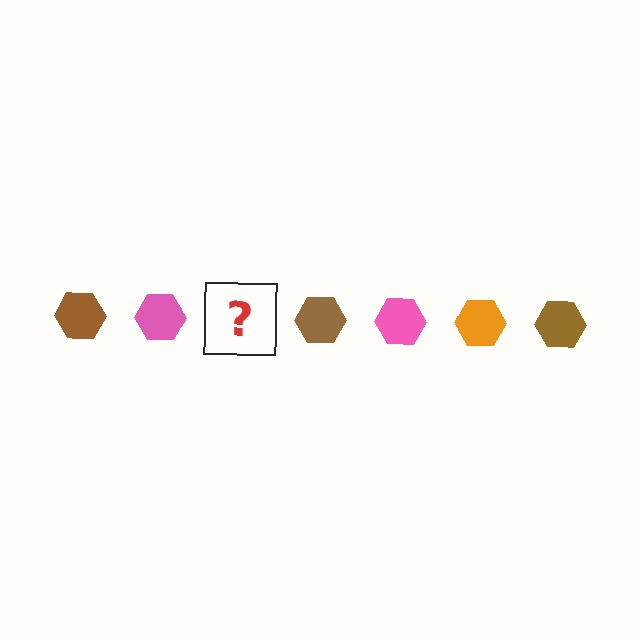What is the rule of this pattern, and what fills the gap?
The rule is that the pattern cycles through brown, pink, orange hexagons. The gap should be filled with an orange hexagon.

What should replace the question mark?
The question mark should be replaced with an orange hexagon.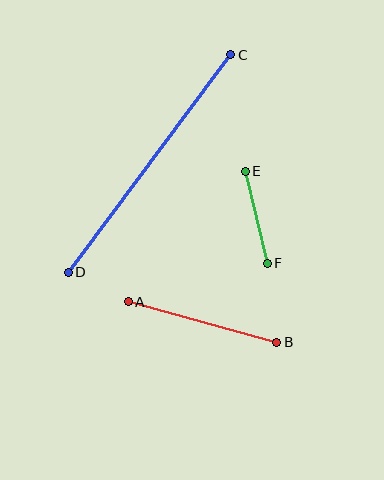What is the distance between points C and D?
The distance is approximately 272 pixels.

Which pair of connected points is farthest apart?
Points C and D are farthest apart.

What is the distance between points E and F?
The distance is approximately 94 pixels.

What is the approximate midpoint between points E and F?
The midpoint is at approximately (256, 217) pixels.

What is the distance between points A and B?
The distance is approximately 154 pixels.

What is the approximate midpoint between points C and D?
The midpoint is at approximately (149, 164) pixels.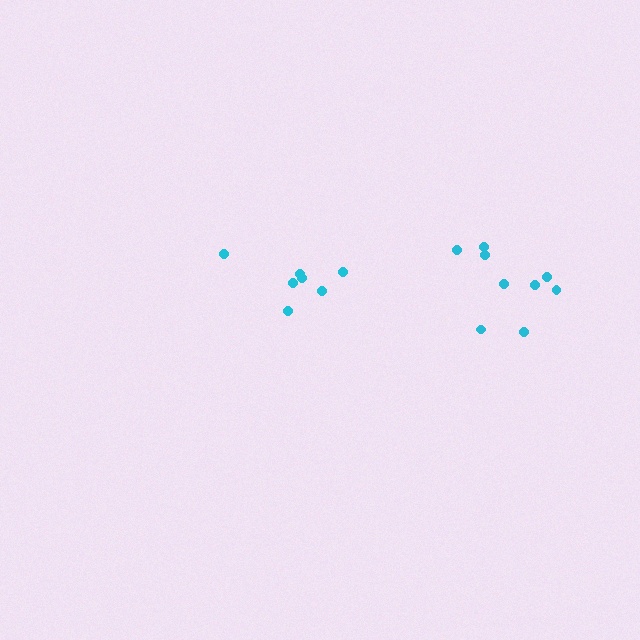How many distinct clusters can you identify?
There are 2 distinct clusters.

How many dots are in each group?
Group 1: 9 dots, Group 2: 7 dots (16 total).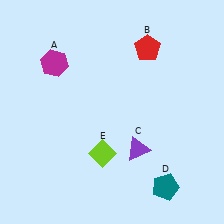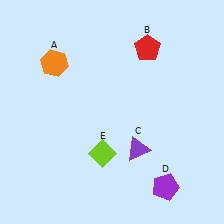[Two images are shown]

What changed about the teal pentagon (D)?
In Image 1, D is teal. In Image 2, it changed to purple.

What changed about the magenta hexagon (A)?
In Image 1, A is magenta. In Image 2, it changed to orange.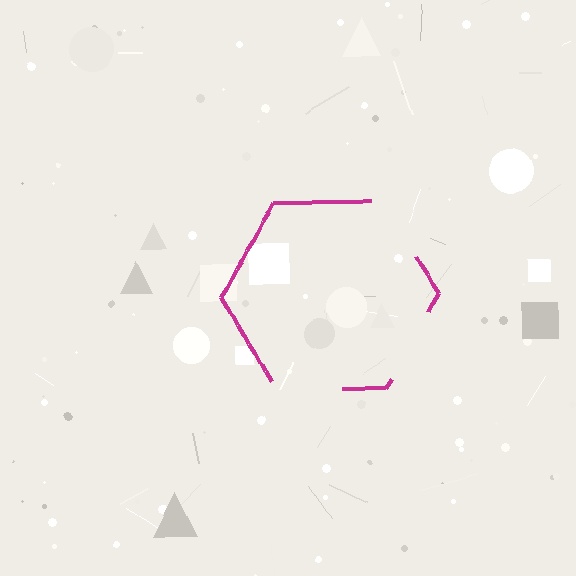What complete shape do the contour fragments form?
The contour fragments form a hexagon.